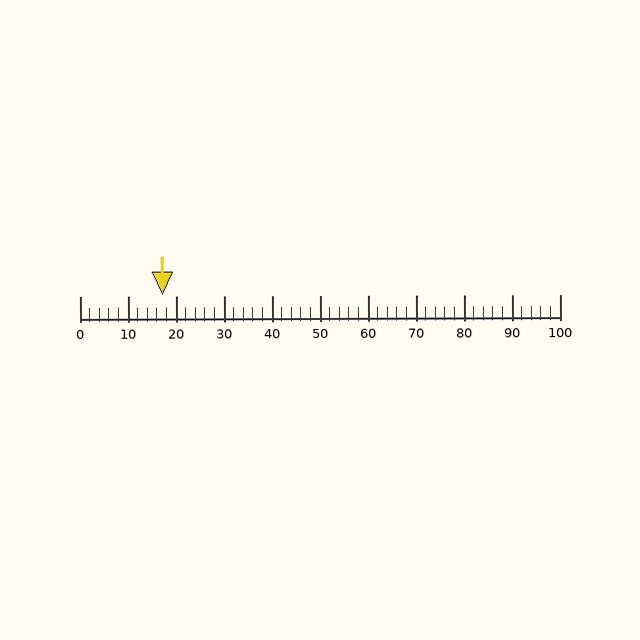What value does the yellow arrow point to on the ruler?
The yellow arrow points to approximately 17.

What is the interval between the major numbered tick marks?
The major tick marks are spaced 10 units apart.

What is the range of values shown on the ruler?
The ruler shows values from 0 to 100.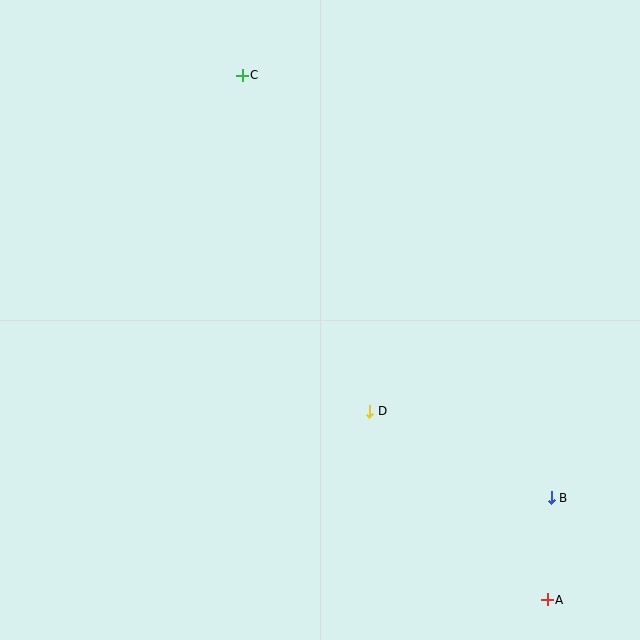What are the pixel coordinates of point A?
Point A is at (547, 600).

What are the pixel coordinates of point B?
Point B is at (551, 498).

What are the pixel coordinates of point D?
Point D is at (370, 411).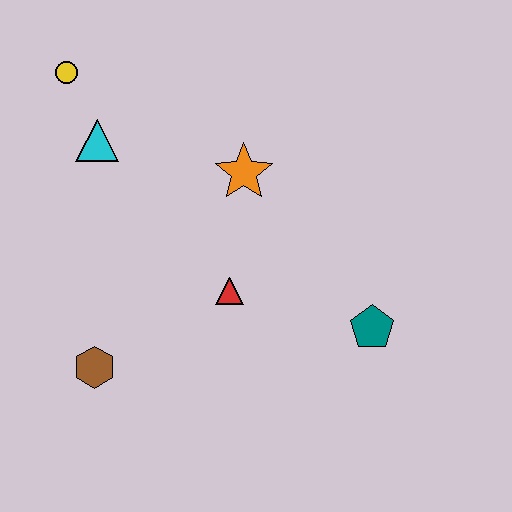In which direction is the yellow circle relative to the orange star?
The yellow circle is to the left of the orange star.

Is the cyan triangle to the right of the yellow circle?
Yes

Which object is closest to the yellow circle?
The cyan triangle is closest to the yellow circle.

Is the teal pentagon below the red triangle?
Yes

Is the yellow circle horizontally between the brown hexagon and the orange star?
No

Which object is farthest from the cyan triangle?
The teal pentagon is farthest from the cyan triangle.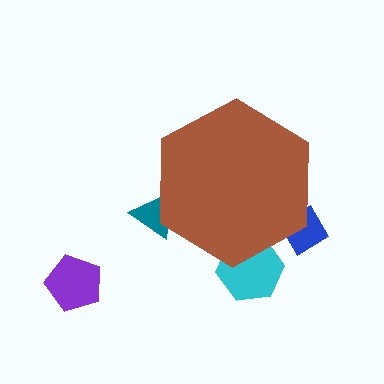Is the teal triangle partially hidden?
Yes, the teal triangle is partially hidden behind the brown hexagon.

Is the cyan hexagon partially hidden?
Yes, the cyan hexagon is partially hidden behind the brown hexagon.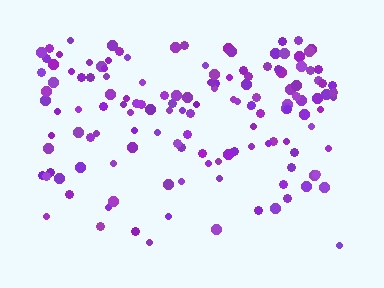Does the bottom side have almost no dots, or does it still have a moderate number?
Still a moderate number, just noticeably fewer than the top.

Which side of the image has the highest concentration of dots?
The top.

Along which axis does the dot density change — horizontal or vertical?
Vertical.